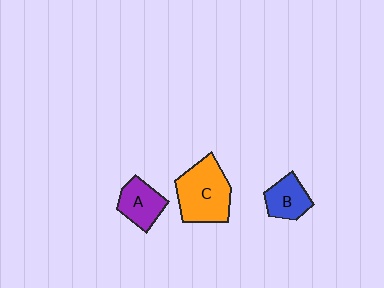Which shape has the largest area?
Shape C (orange).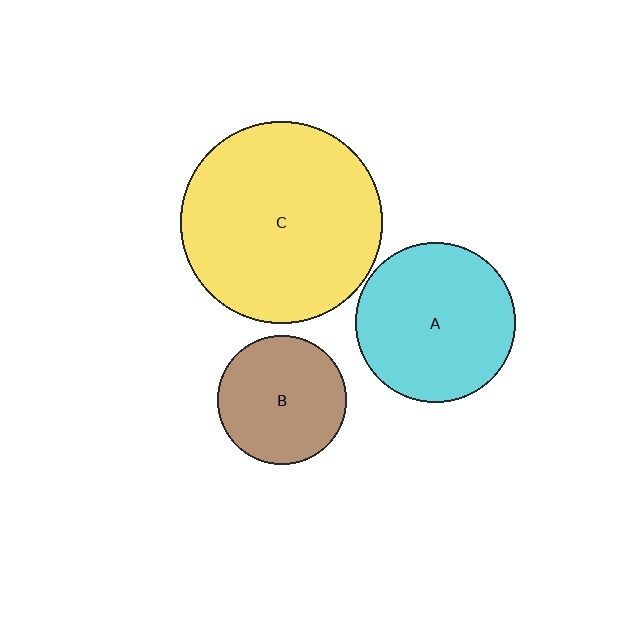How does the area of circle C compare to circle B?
Approximately 2.5 times.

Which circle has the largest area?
Circle C (yellow).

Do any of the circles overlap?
No, none of the circles overlap.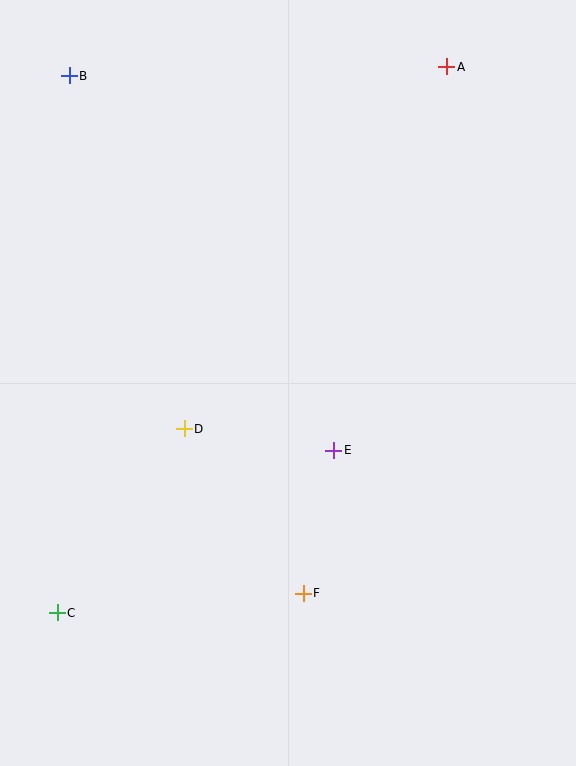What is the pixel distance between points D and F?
The distance between D and F is 203 pixels.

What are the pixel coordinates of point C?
Point C is at (57, 613).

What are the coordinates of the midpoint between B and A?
The midpoint between B and A is at (258, 71).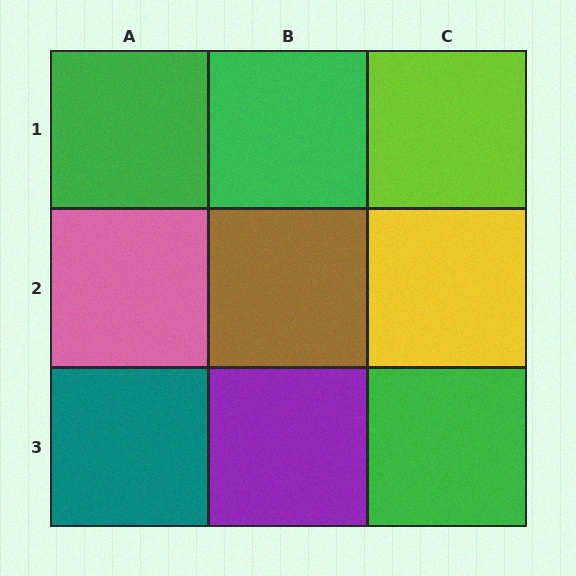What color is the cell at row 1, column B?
Green.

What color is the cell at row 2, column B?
Brown.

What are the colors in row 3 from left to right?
Teal, purple, green.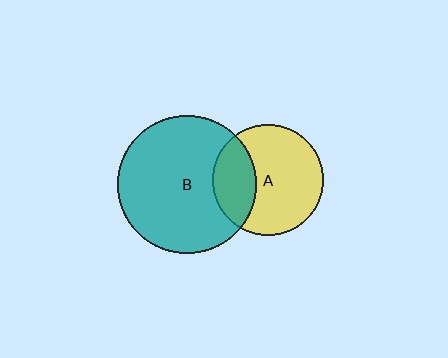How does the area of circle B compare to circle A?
Approximately 1.6 times.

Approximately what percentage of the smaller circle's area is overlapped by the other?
Approximately 30%.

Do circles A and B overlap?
Yes.